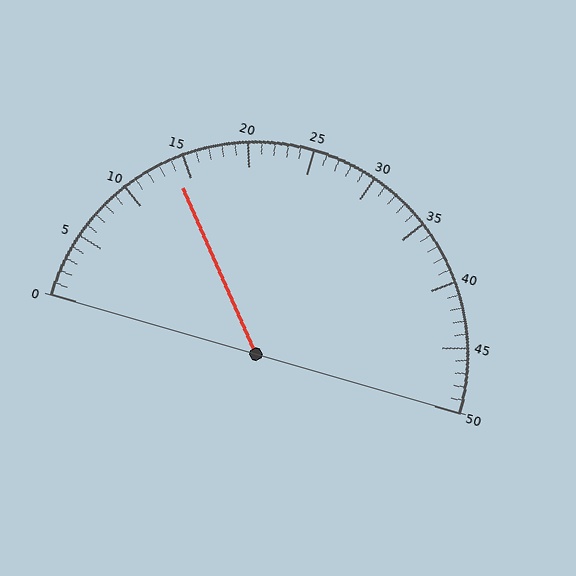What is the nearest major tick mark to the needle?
The nearest major tick mark is 15.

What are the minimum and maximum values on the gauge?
The gauge ranges from 0 to 50.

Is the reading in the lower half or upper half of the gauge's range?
The reading is in the lower half of the range (0 to 50).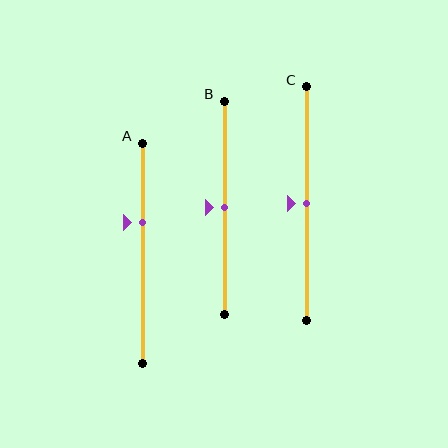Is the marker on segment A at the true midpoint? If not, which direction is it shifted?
No, the marker on segment A is shifted upward by about 14% of the segment length.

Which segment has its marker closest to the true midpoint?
Segment B has its marker closest to the true midpoint.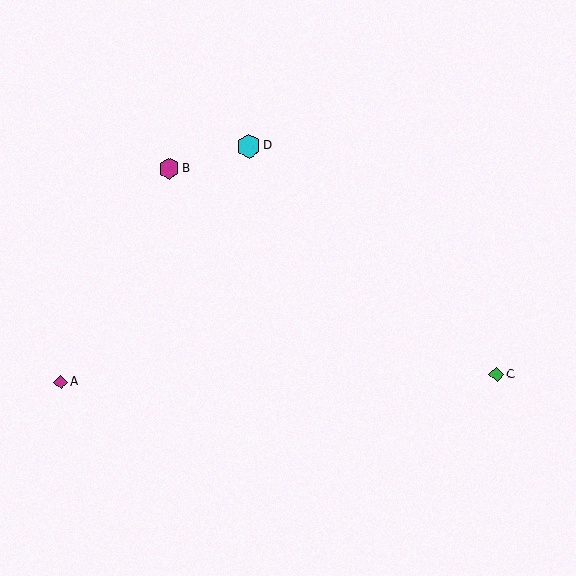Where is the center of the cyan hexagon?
The center of the cyan hexagon is at (249, 146).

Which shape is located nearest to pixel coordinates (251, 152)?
The cyan hexagon (labeled D) at (249, 146) is nearest to that location.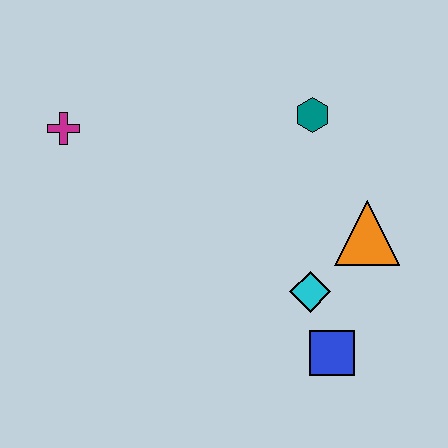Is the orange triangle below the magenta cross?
Yes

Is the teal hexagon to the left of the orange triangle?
Yes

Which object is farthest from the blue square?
The magenta cross is farthest from the blue square.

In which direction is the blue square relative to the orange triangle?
The blue square is below the orange triangle.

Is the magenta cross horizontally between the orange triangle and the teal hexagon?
No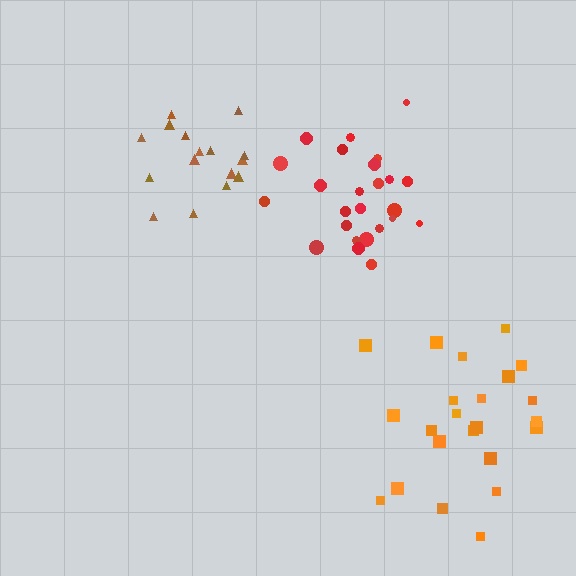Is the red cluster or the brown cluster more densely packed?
Red.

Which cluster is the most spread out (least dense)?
Orange.